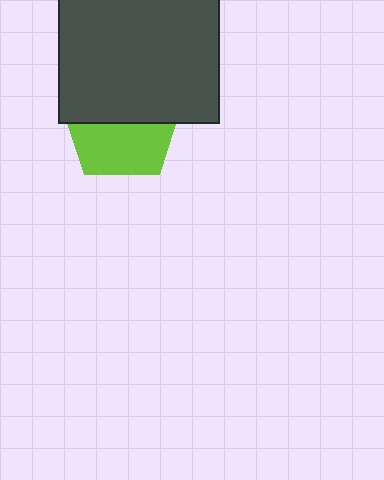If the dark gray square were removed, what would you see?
You would see the complete lime pentagon.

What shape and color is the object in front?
The object in front is a dark gray square.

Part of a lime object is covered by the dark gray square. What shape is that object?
It is a pentagon.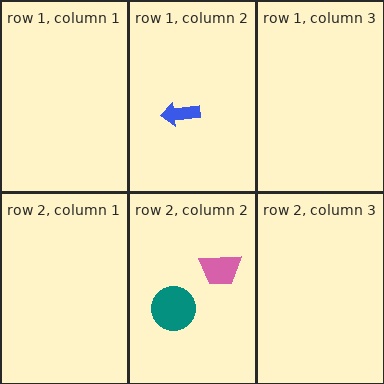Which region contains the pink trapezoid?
The row 2, column 2 region.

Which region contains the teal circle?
The row 2, column 2 region.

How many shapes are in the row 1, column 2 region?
1.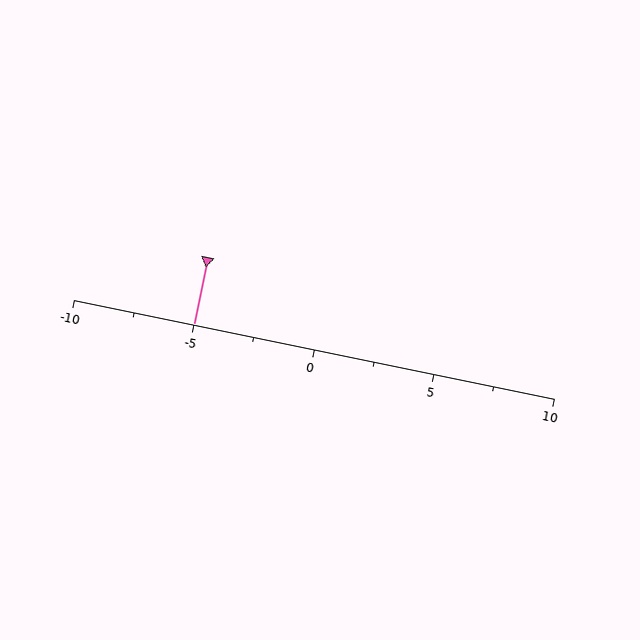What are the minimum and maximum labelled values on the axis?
The axis runs from -10 to 10.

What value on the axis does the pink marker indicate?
The marker indicates approximately -5.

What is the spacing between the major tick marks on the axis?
The major ticks are spaced 5 apart.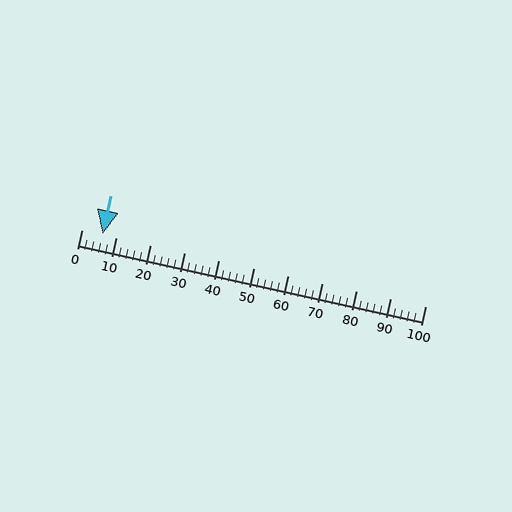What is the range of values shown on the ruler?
The ruler shows values from 0 to 100.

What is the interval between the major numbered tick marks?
The major tick marks are spaced 10 units apart.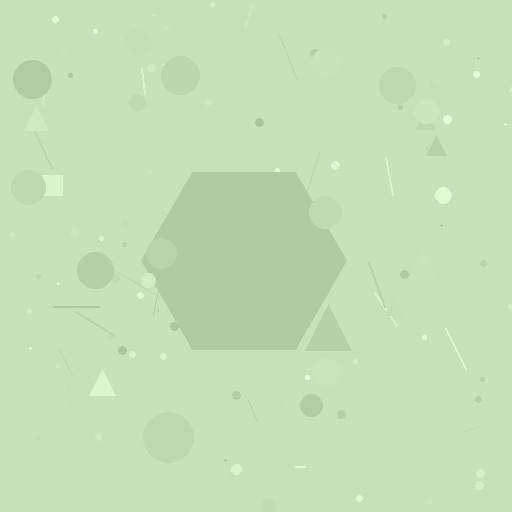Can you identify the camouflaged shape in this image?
The camouflaged shape is a hexagon.